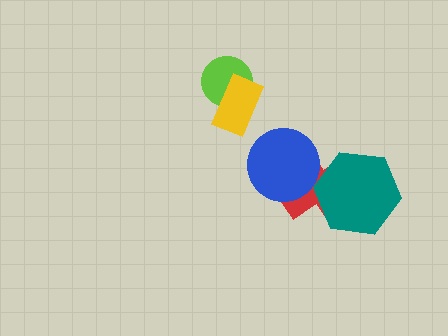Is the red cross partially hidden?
Yes, it is partially covered by another shape.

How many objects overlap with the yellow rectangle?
1 object overlaps with the yellow rectangle.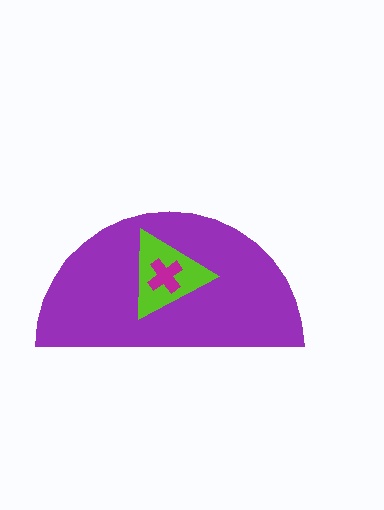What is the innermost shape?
The magenta cross.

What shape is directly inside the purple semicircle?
The lime triangle.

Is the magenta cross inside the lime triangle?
Yes.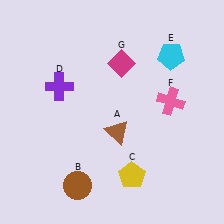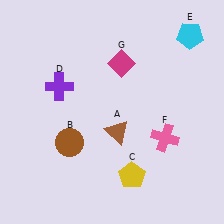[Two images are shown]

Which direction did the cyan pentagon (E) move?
The cyan pentagon (E) moved up.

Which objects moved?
The objects that moved are: the brown circle (B), the cyan pentagon (E), the pink cross (F).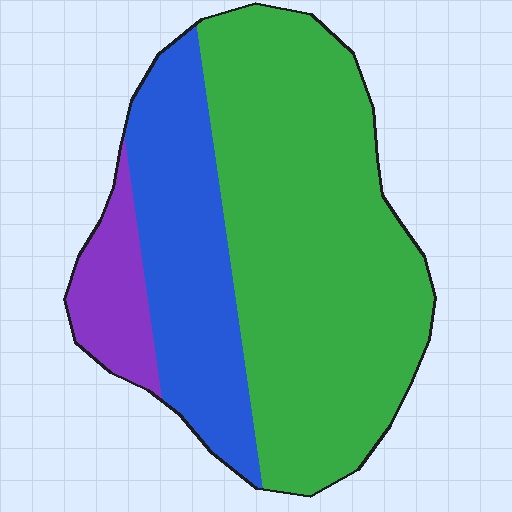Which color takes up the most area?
Green, at roughly 60%.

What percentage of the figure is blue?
Blue covers roughly 30% of the figure.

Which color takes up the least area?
Purple, at roughly 10%.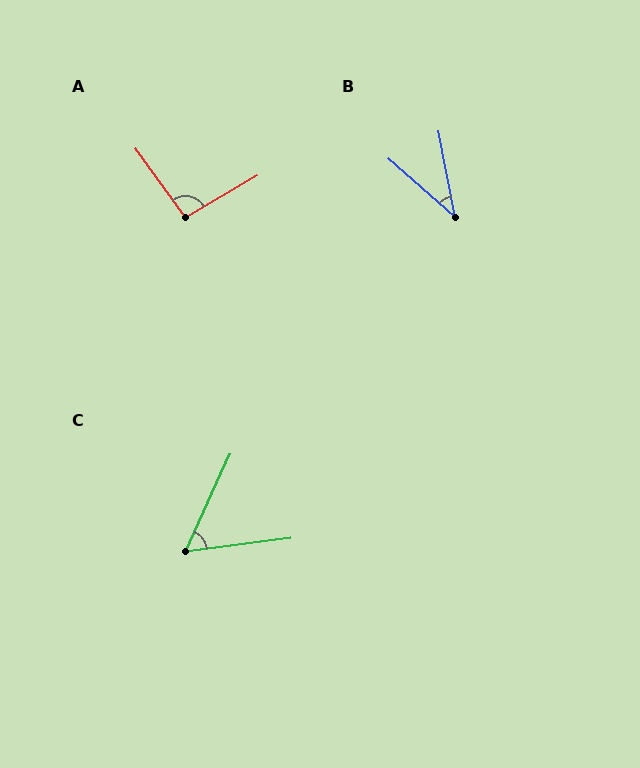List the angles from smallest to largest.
B (38°), C (58°), A (96°).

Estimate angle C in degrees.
Approximately 58 degrees.